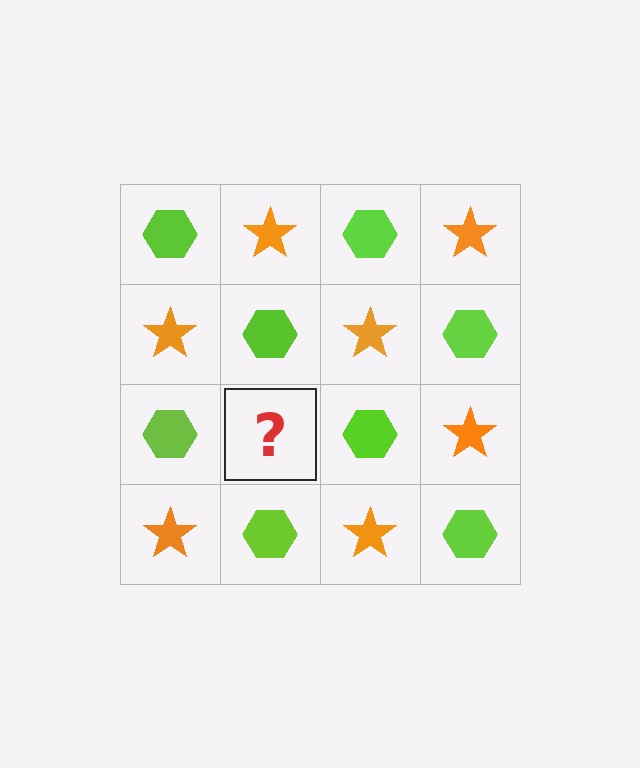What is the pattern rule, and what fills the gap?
The rule is that it alternates lime hexagon and orange star in a checkerboard pattern. The gap should be filled with an orange star.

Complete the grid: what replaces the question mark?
The question mark should be replaced with an orange star.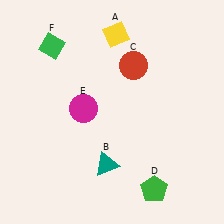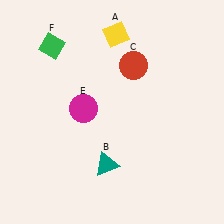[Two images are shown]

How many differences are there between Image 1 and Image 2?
There is 1 difference between the two images.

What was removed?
The green pentagon (D) was removed in Image 2.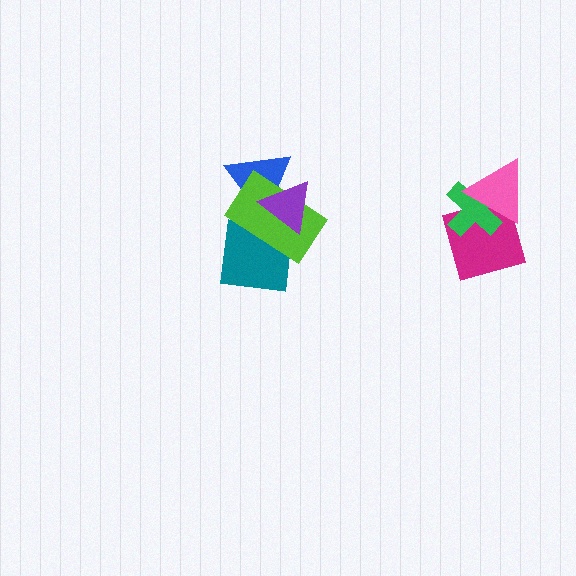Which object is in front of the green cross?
The pink triangle is in front of the green cross.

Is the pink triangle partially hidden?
No, no other shape covers it.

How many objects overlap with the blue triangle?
2 objects overlap with the blue triangle.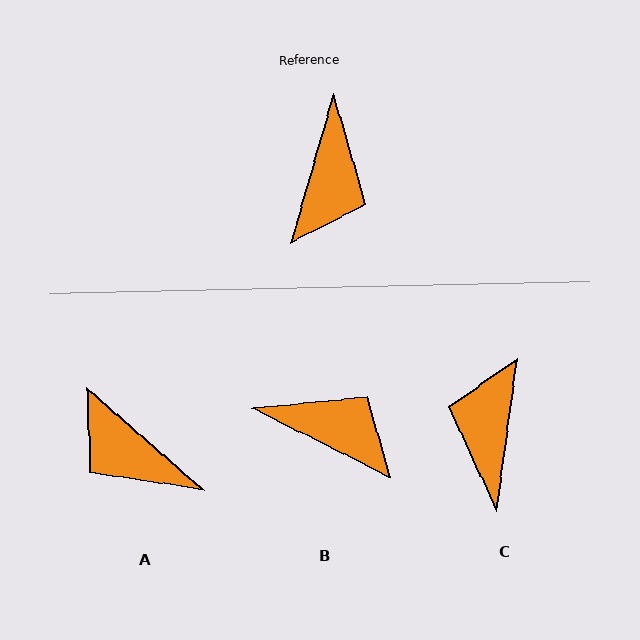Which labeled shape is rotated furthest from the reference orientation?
C, about 172 degrees away.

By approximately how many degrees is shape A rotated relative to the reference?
Approximately 115 degrees clockwise.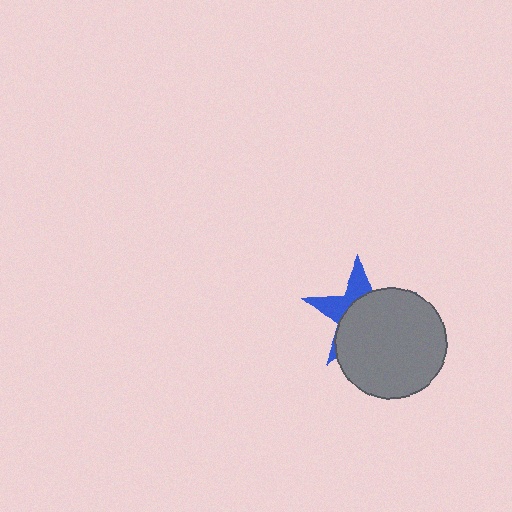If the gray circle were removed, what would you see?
You would see the complete blue star.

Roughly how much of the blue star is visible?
A small part of it is visible (roughly 34%).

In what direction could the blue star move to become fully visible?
The blue star could move toward the upper-left. That would shift it out from behind the gray circle entirely.